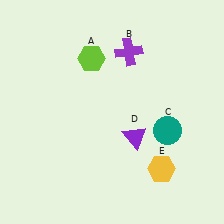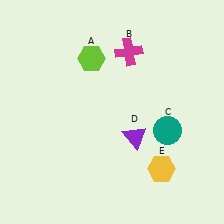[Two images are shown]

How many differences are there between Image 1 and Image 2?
There is 1 difference between the two images.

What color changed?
The cross (B) changed from purple in Image 1 to magenta in Image 2.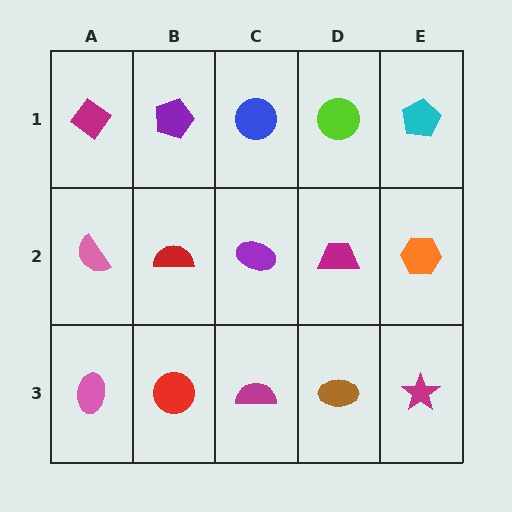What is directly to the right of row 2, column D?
An orange hexagon.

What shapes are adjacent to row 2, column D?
A lime circle (row 1, column D), a brown ellipse (row 3, column D), a purple ellipse (row 2, column C), an orange hexagon (row 2, column E).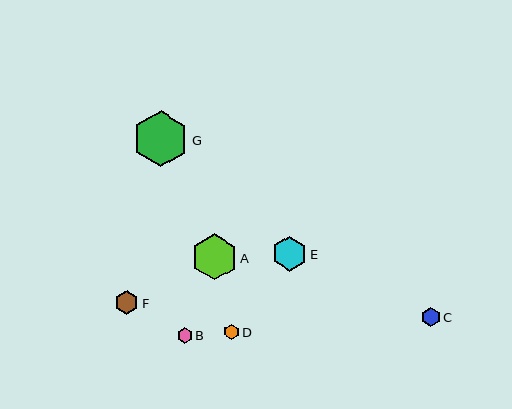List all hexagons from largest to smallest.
From largest to smallest: G, A, E, F, C, B, D.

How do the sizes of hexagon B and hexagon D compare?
Hexagon B and hexagon D are approximately the same size.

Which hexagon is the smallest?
Hexagon D is the smallest with a size of approximately 15 pixels.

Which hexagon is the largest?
Hexagon G is the largest with a size of approximately 56 pixels.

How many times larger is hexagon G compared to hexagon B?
Hexagon G is approximately 3.7 times the size of hexagon B.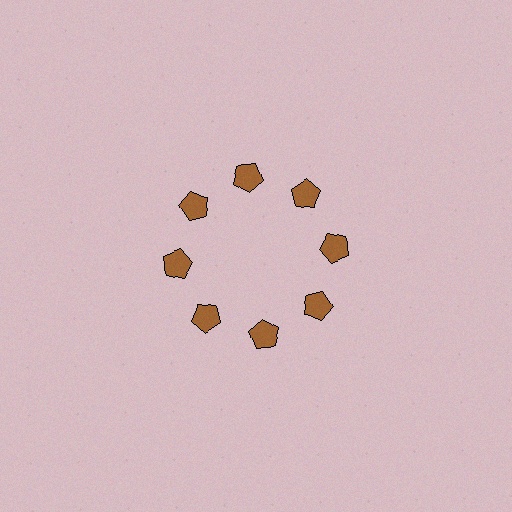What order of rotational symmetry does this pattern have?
This pattern has 8-fold rotational symmetry.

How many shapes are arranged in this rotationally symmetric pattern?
There are 8 shapes, arranged in 8 groups of 1.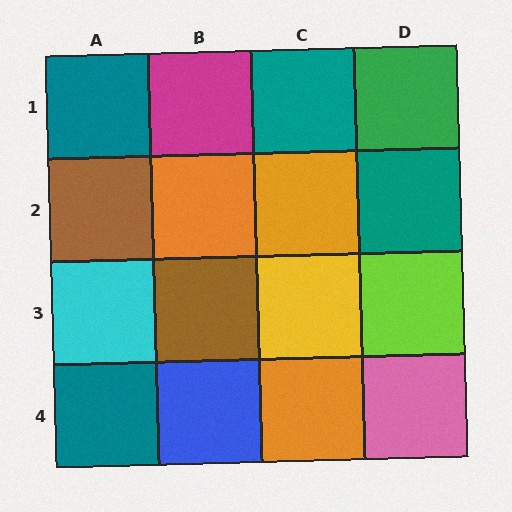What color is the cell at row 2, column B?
Orange.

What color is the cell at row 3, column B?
Brown.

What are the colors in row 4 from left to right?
Teal, blue, orange, pink.